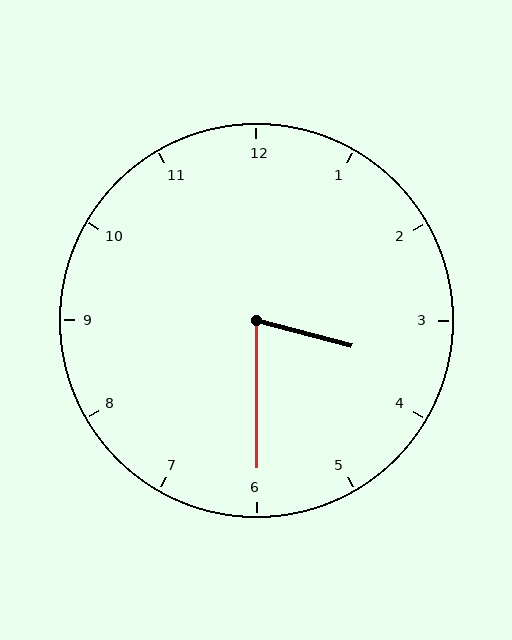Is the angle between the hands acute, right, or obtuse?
It is acute.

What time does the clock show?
3:30.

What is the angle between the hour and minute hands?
Approximately 75 degrees.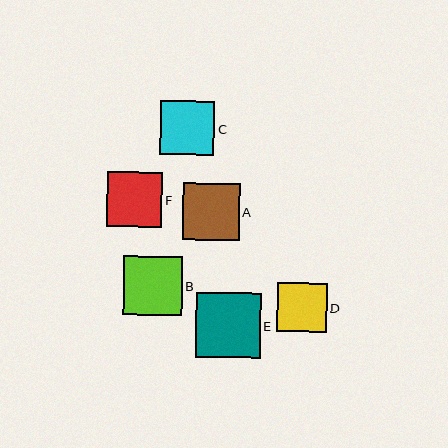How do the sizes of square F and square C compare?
Square F and square C are approximately the same size.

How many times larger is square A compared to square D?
Square A is approximately 1.2 times the size of square D.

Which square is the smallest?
Square D is the smallest with a size of approximately 49 pixels.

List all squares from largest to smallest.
From largest to smallest: E, B, A, F, C, D.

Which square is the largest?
Square E is the largest with a size of approximately 65 pixels.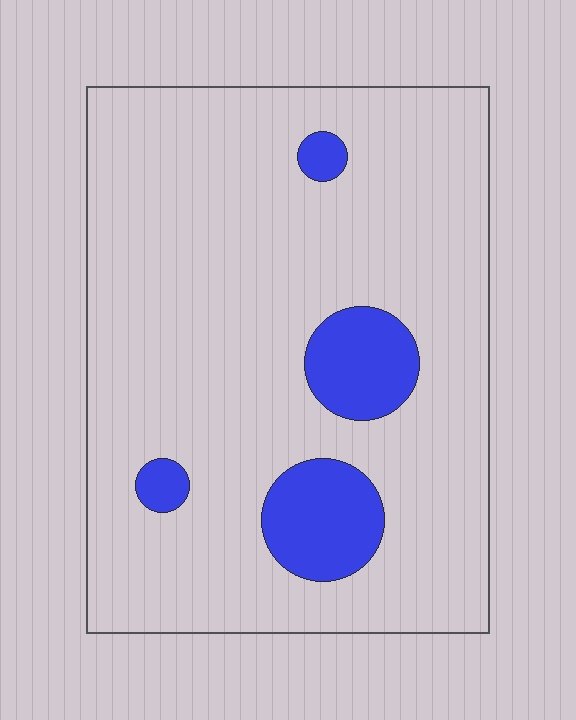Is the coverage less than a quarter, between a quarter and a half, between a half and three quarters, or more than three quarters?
Less than a quarter.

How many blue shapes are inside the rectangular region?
4.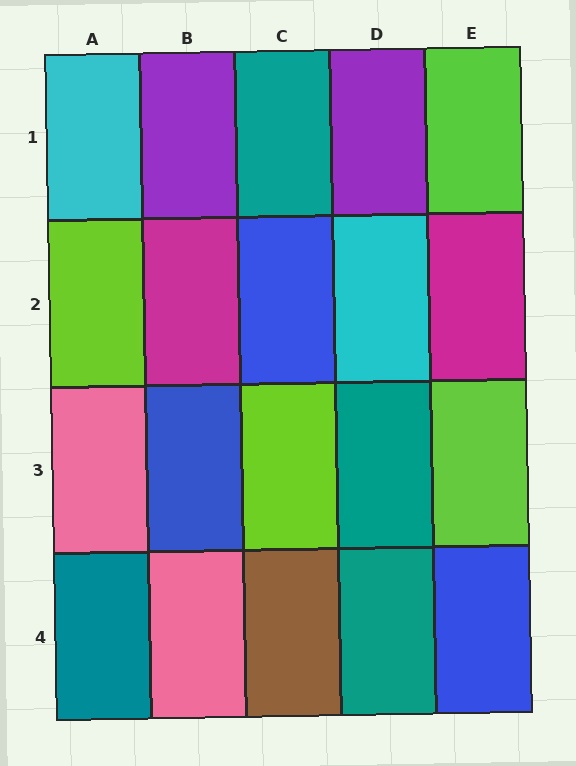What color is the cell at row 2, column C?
Blue.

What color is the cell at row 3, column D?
Teal.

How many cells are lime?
4 cells are lime.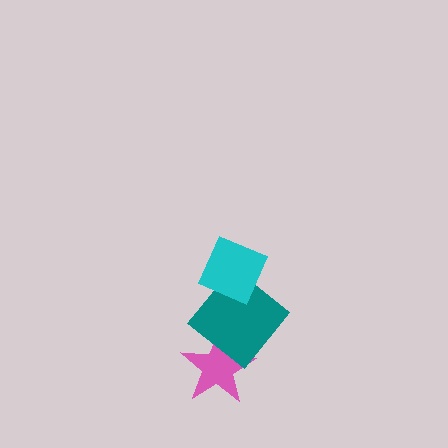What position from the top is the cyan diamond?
The cyan diamond is 1st from the top.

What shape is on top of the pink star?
The teal diamond is on top of the pink star.